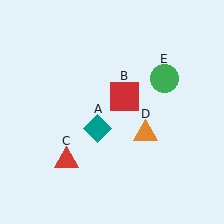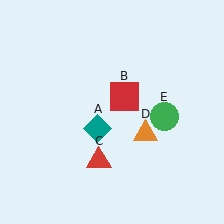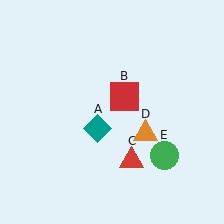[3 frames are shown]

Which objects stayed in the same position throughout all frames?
Teal diamond (object A) and red square (object B) and orange triangle (object D) remained stationary.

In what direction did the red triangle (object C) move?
The red triangle (object C) moved right.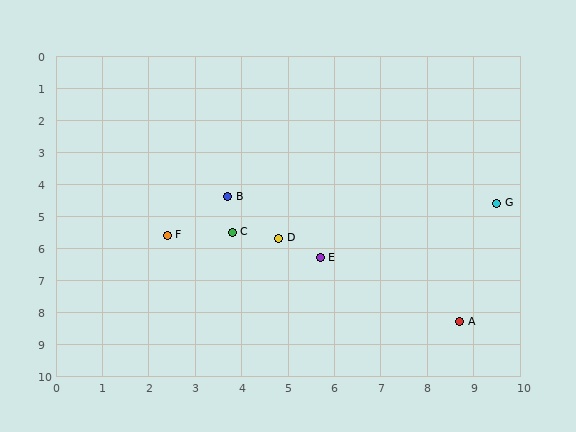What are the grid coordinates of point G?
Point G is at approximately (9.5, 4.6).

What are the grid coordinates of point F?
Point F is at approximately (2.4, 5.6).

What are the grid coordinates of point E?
Point E is at approximately (5.7, 6.3).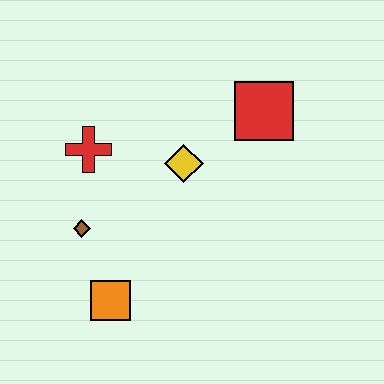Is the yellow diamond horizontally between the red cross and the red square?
Yes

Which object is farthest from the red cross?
The red square is farthest from the red cross.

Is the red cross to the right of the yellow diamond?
No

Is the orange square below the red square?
Yes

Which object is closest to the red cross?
The brown diamond is closest to the red cross.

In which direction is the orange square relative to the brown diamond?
The orange square is below the brown diamond.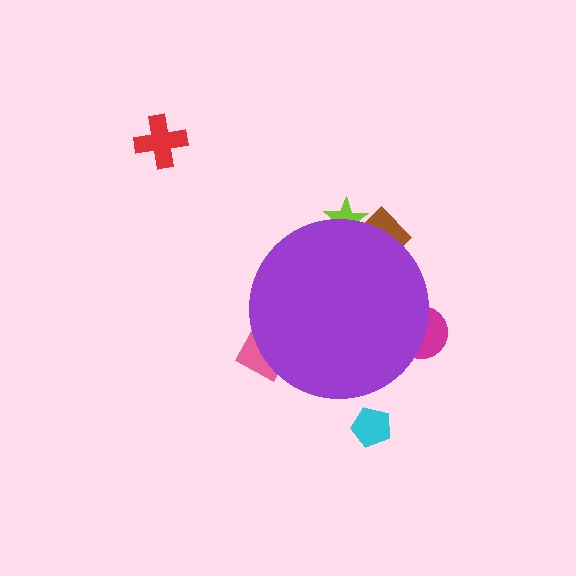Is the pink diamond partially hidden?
Yes, the pink diamond is partially hidden behind the purple circle.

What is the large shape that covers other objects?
A purple circle.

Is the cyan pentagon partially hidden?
No, the cyan pentagon is fully visible.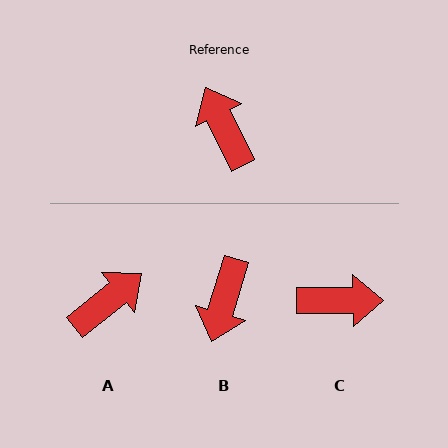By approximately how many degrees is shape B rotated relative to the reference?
Approximately 137 degrees counter-clockwise.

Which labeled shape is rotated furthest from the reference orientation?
B, about 137 degrees away.